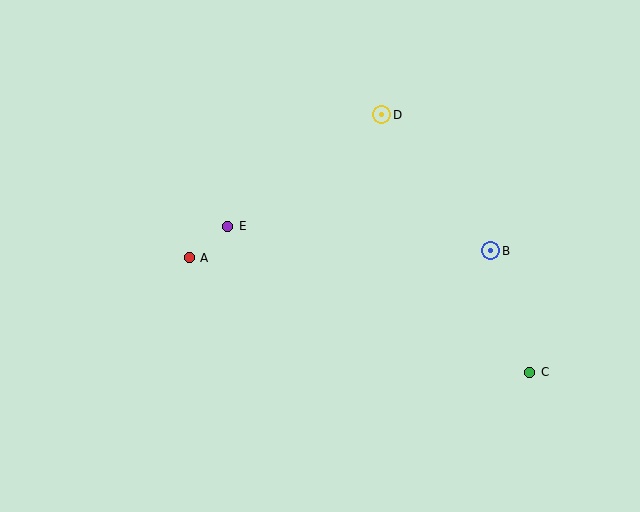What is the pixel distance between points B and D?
The distance between B and D is 175 pixels.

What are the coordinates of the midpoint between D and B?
The midpoint between D and B is at (436, 183).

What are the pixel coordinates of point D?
Point D is at (382, 115).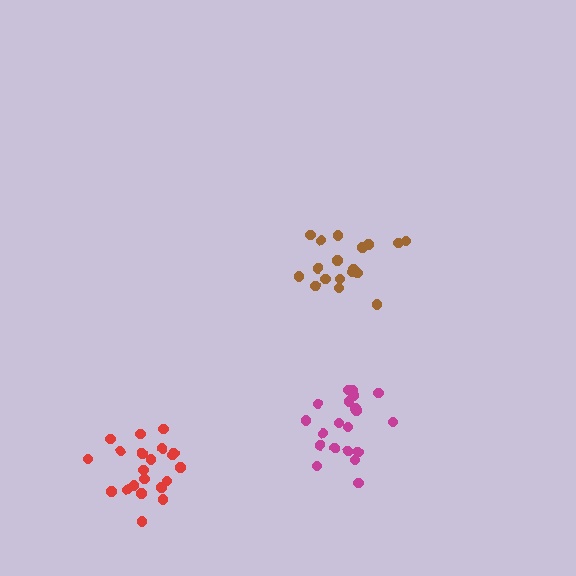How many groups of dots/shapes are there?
There are 3 groups.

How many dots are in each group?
Group 1: 20 dots, Group 2: 21 dots, Group 3: 18 dots (59 total).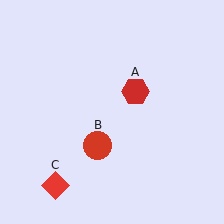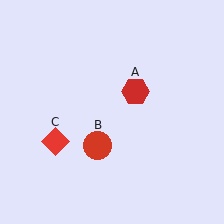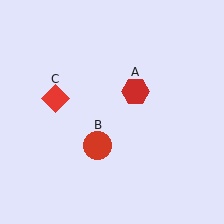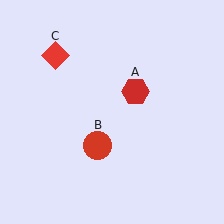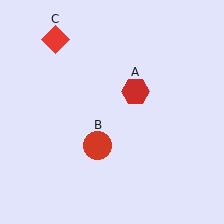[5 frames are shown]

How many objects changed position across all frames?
1 object changed position: red diamond (object C).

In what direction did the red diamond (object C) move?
The red diamond (object C) moved up.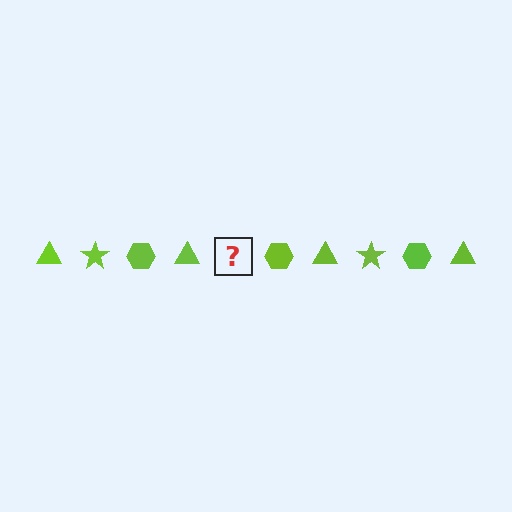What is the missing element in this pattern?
The missing element is a lime star.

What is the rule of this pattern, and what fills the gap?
The rule is that the pattern cycles through triangle, star, hexagon shapes in lime. The gap should be filled with a lime star.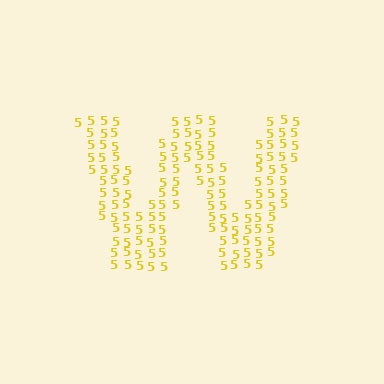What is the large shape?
The large shape is the letter W.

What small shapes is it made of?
It is made of small digit 5's.